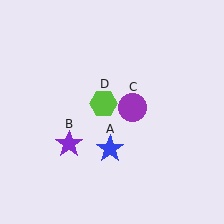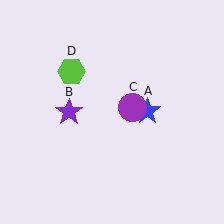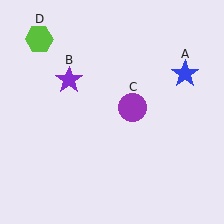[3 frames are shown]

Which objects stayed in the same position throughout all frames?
Purple circle (object C) remained stationary.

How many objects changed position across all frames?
3 objects changed position: blue star (object A), purple star (object B), lime hexagon (object D).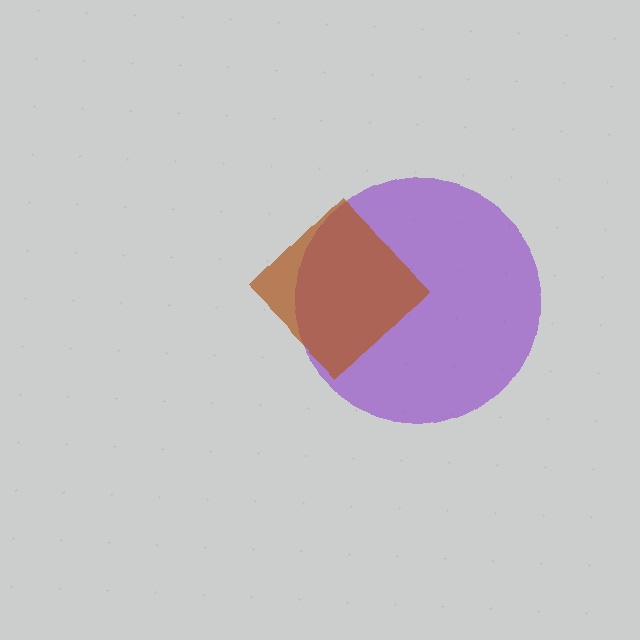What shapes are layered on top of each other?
The layered shapes are: a purple circle, a brown diamond.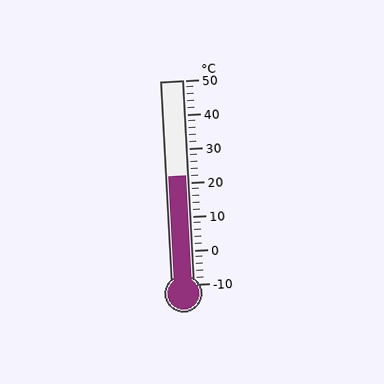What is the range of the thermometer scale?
The thermometer scale ranges from -10°C to 50°C.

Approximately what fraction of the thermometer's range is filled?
The thermometer is filled to approximately 55% of its range.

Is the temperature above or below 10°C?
The temperature is above 10°C.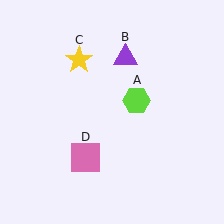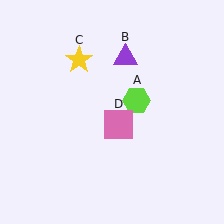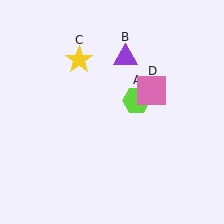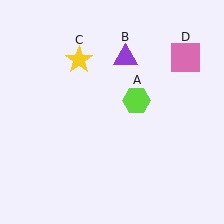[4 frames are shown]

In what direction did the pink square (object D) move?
The pink square (object D) moved up and to the right.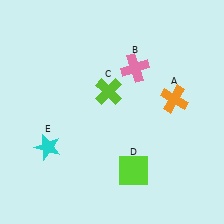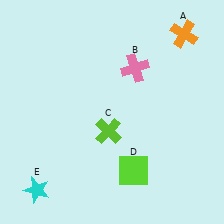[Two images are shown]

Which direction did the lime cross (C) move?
The lime cross (C) moved down.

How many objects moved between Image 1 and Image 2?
3 objects moved between the two images.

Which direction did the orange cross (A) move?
The orange cross (A) moved up.